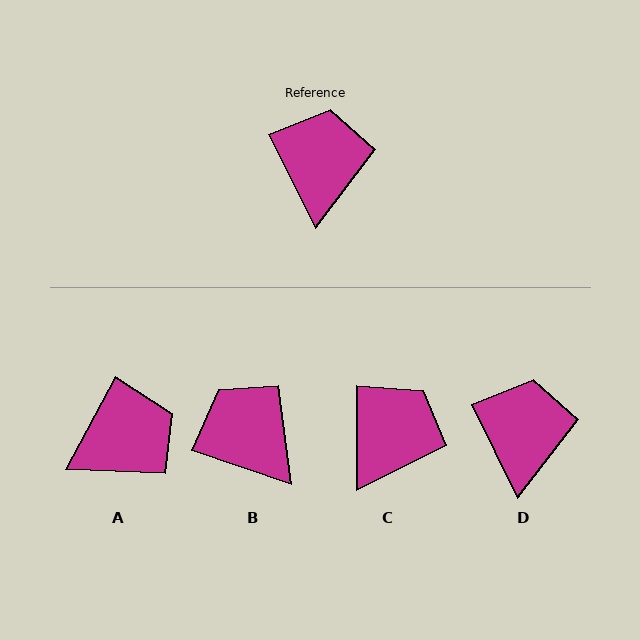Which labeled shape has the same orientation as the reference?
D.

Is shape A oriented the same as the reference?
No, it is off by about 55 degrees.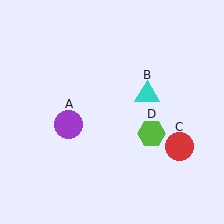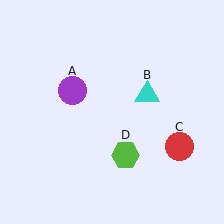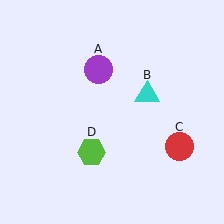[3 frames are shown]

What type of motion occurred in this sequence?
The purple circle (object A), lime hexagon (object D) rotated clockwise around the center of the scene.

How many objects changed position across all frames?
2 objects changed position: purple circle (object A), lime hexagon (object D).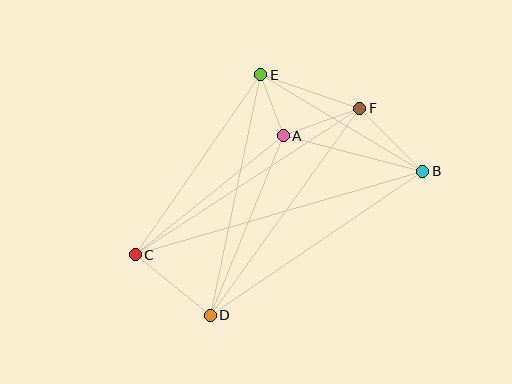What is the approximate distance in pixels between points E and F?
The distance between E and F is approximately 104 pixels.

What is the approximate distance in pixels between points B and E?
The distance between B and E is approximately 188 pixels.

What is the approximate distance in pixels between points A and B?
The distance between A and B is approximately 144 pixels.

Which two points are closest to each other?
Points A and E are closest to each other.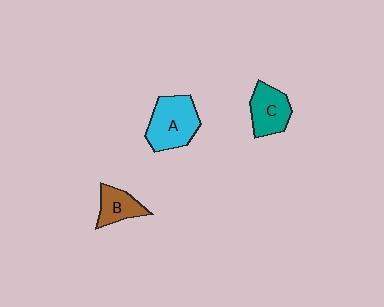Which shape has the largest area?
Shape A (cyan).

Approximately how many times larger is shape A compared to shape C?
Approximately 1.4 times.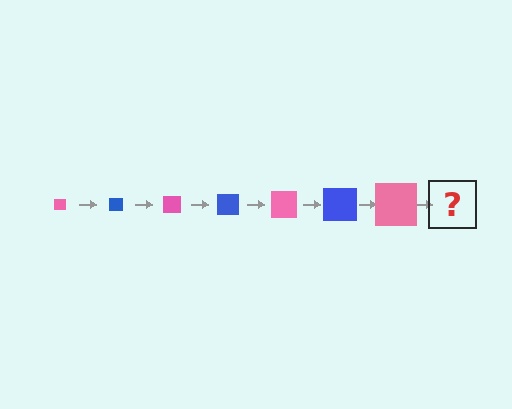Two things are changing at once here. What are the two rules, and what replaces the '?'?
The two rules are that the square grows larger each step and the color cycles through pink and blue. The '?' should be a blue square, larger than the previous one.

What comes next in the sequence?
The next element should be a blue square, larger than the previous one.